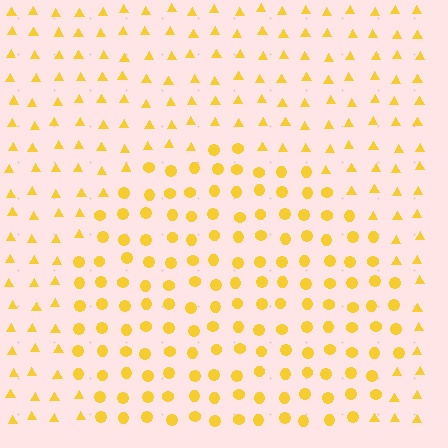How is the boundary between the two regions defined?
The boundary is defined by a change in element shape: circles inside vs. triangles outside. All elements share the same color and spacing.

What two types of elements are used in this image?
The image uses circles inside the circle region and triangles outside it.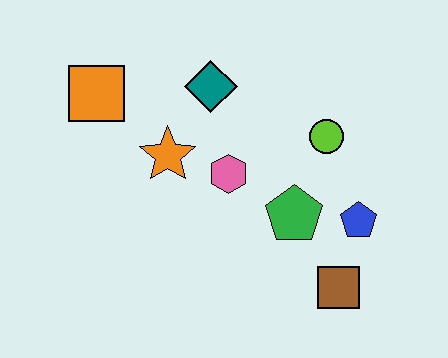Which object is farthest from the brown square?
The orange square is farthest from the brown square.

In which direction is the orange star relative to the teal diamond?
The orange star is below the teal diamond.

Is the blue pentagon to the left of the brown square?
No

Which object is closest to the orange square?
The orange star is closest to the orange square.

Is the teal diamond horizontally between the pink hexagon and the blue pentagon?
No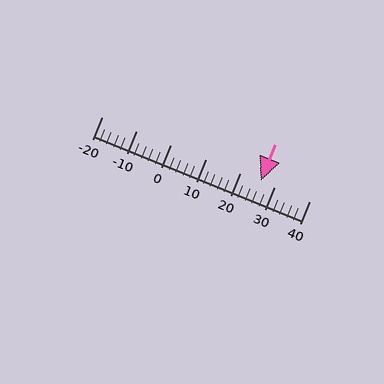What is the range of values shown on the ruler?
The ruler shows values from -20 to 40.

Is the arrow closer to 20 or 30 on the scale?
The arrow is closer to 30.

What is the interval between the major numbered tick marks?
The major tick marks are spaced 10 units apart.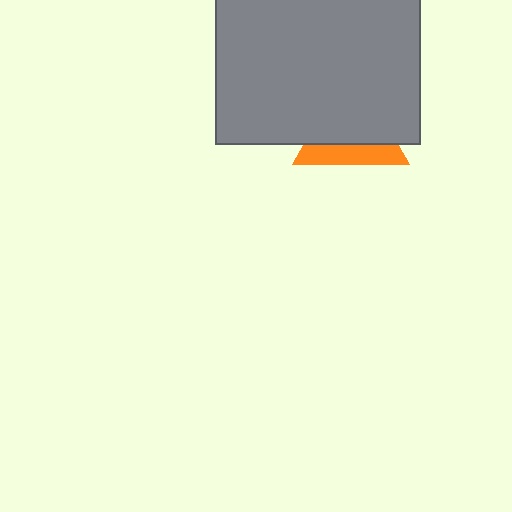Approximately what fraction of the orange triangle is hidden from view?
Roughly 65% of the orange triangle is hidden behind the gray square.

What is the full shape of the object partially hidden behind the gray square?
The partially hidden object is an orange triangle.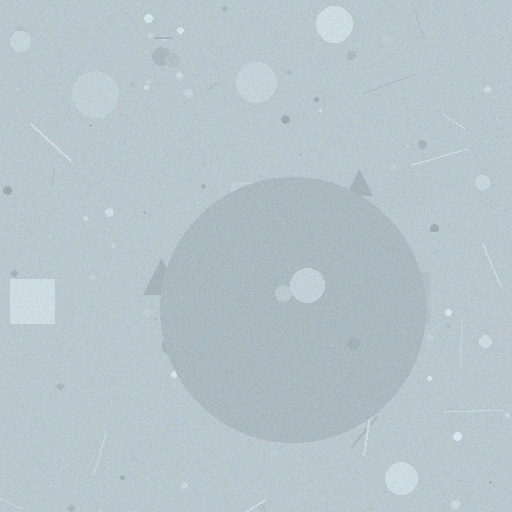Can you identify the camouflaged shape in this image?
The camouflaged shape is a circle.